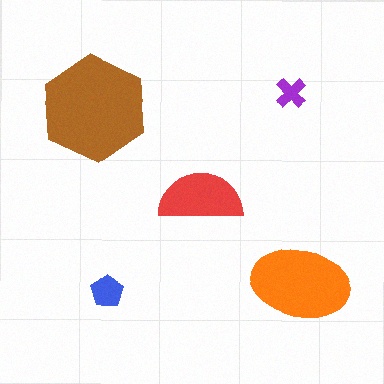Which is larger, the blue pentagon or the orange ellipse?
The orange ellipse.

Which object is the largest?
The brown hexagon.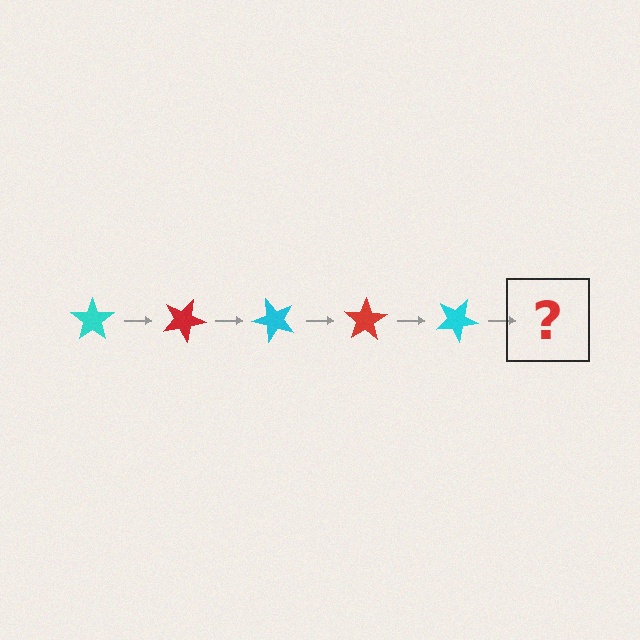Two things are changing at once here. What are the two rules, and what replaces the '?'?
The two rules are that it rotates 25 degrees each step and the color cycles through cyan and red. The '?' should be a red star, rotated 125 degrees from the start.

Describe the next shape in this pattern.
It should be a red star, rotated 125 degrees from the start.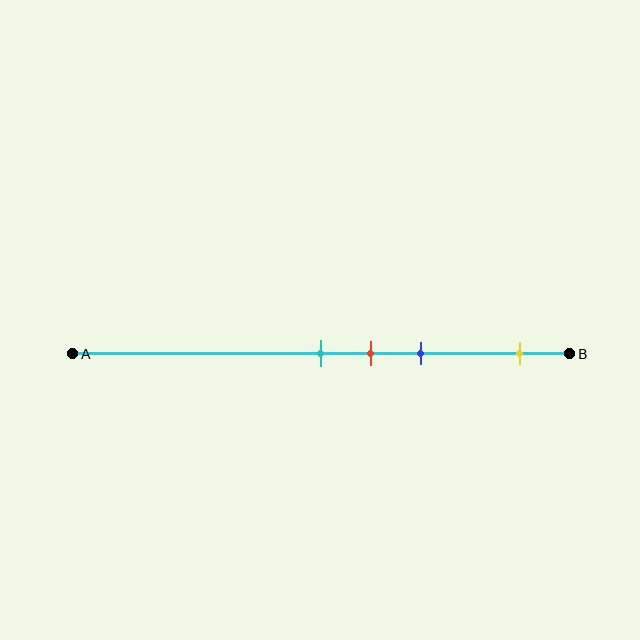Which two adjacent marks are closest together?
The cyan and red marks are the closest adjacent pair.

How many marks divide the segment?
There are 4 marks dividing the segment.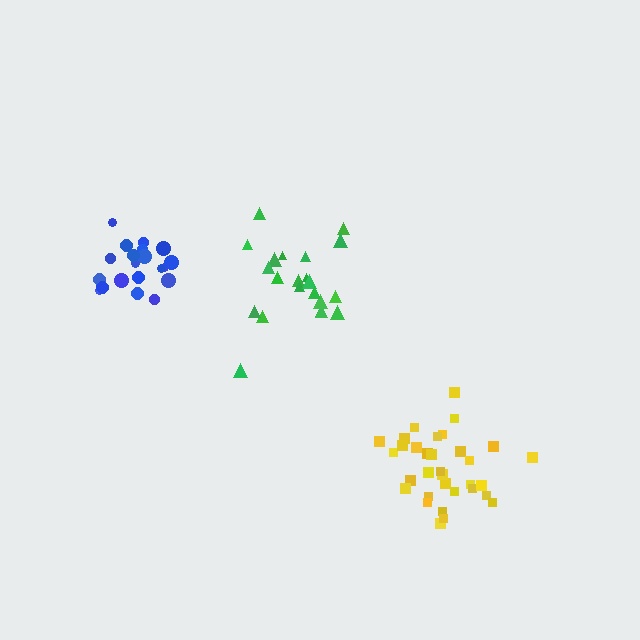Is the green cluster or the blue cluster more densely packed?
Blue.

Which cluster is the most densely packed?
Blue.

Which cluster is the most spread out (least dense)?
Green.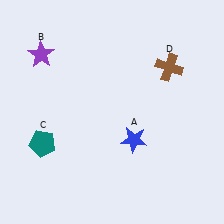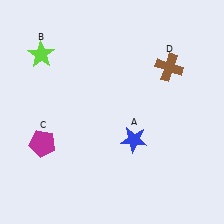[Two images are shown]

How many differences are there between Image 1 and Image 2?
There are 2 differences between the two images.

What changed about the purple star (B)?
In Image 1, B is purple. In Image 2, it changed to lime.